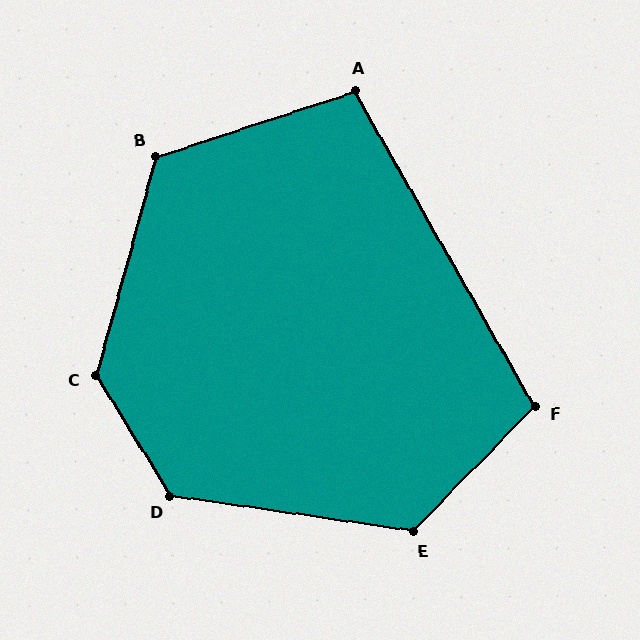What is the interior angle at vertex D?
Approximately 130 degrees (obtuse).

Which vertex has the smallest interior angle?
A, at approximately 101 degrees.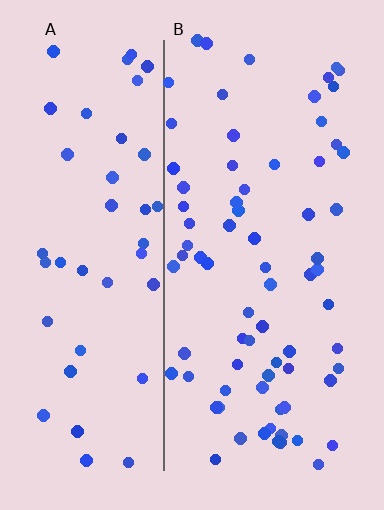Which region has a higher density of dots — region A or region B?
B (the right).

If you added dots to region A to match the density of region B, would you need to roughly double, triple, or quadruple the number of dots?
Approximately double.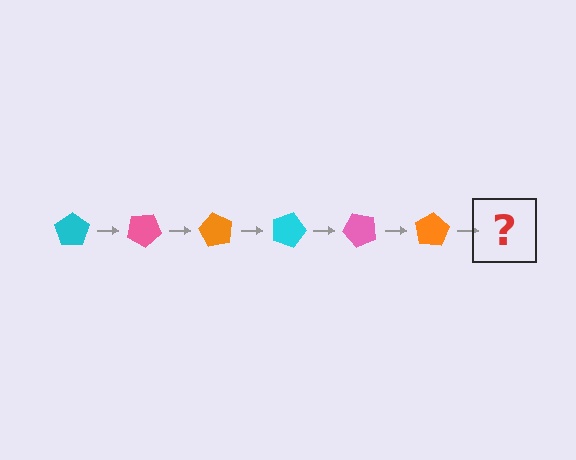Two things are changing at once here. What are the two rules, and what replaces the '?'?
The two rules are that it rotates 30 degrees each step and the color cycles through cyan, pink, and orange. The '?' should be a cyan pentagon, rotated 180 degrees from the start.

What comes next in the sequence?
The next element should be a cyan pentagon, rotated 180 degrees from the start.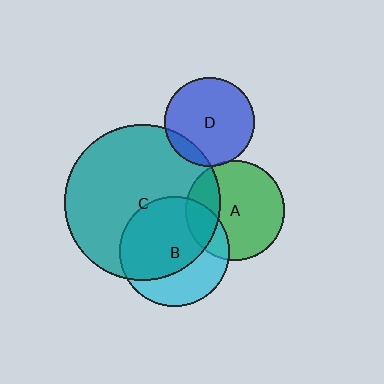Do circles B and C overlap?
Yes.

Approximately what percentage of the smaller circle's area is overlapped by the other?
Approximately 65%.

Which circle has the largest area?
Circle C (teal).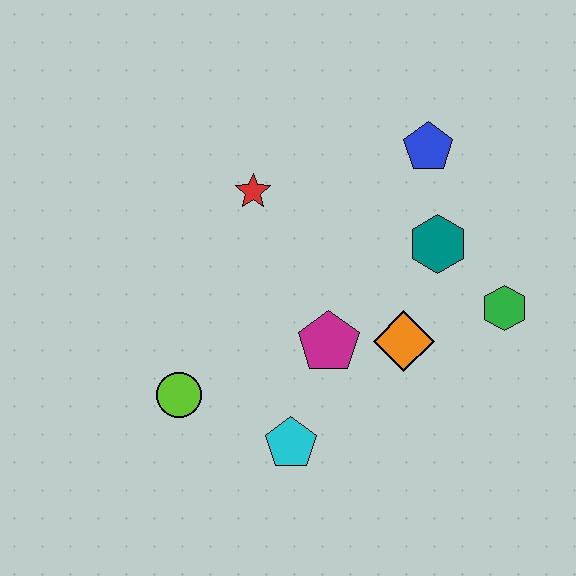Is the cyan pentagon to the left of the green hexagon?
Yes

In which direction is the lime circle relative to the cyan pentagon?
The lime circle is to the left of the cyan pentagon.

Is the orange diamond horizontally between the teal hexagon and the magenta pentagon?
Yes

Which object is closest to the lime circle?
The cyan pentagon is closest to the lime circle.